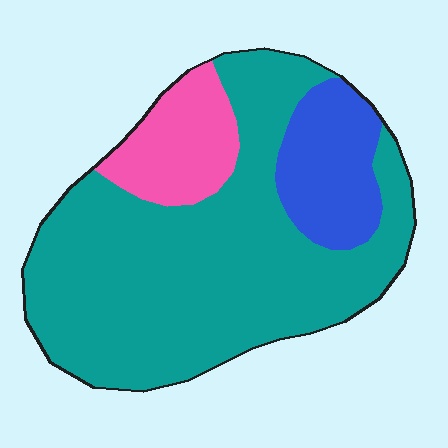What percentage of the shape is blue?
Blue covers around 15% of the shape.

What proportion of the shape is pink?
Pink takes up about one eighth (1/8) of the shape.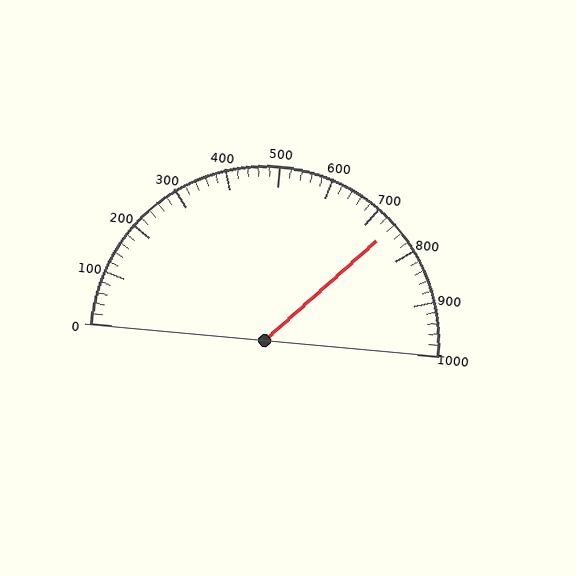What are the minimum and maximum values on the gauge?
The gauge ranges from 0 to 1000.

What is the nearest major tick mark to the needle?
The nearest major tick mark is 700.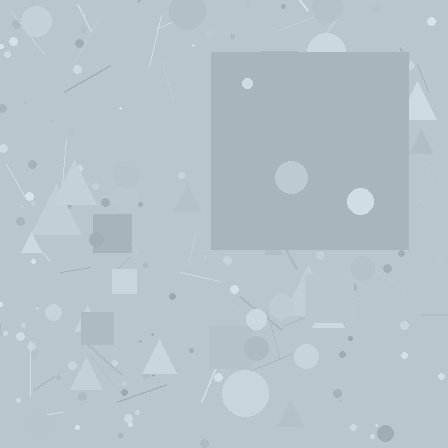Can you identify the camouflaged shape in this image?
The camouflaged shape is a square.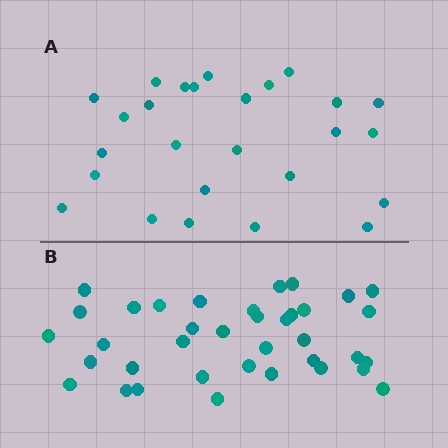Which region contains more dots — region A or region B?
Region B (the bottom region) has more dots.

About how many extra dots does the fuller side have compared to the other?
Region B has roughly 12 or so more dots than region A.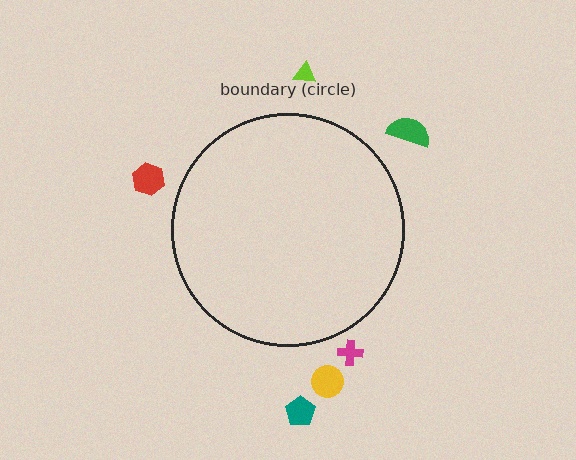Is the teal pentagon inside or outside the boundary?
Outside.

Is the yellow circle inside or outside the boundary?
Outside.